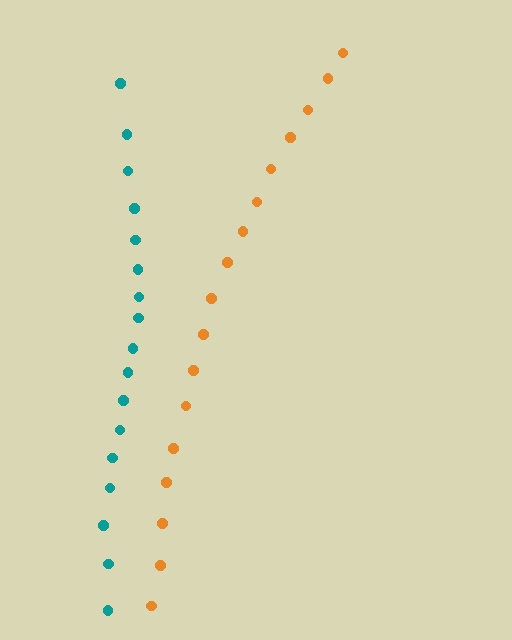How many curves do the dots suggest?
There are 2 distinct paths.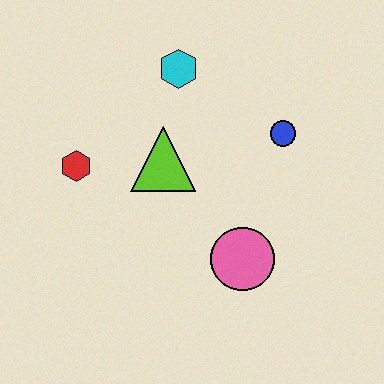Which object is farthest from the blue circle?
The red hexagon is farthest from the blue circle.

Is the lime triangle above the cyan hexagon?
No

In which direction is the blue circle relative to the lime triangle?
The blue circle is to the right of the lime triangle.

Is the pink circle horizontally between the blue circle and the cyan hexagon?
Yes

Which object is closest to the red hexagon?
The lime triangle is closest to the red hexagon.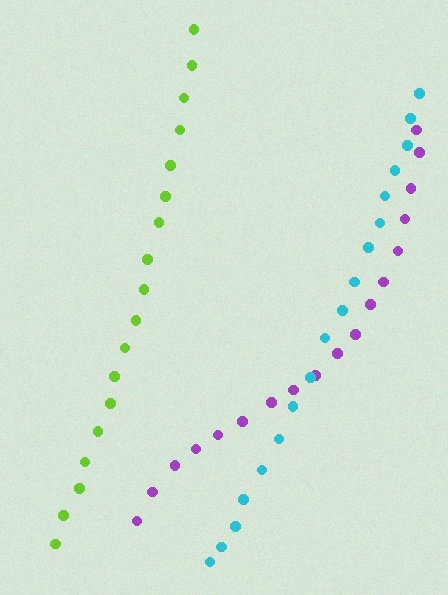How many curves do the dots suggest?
There are 3 distinct paths.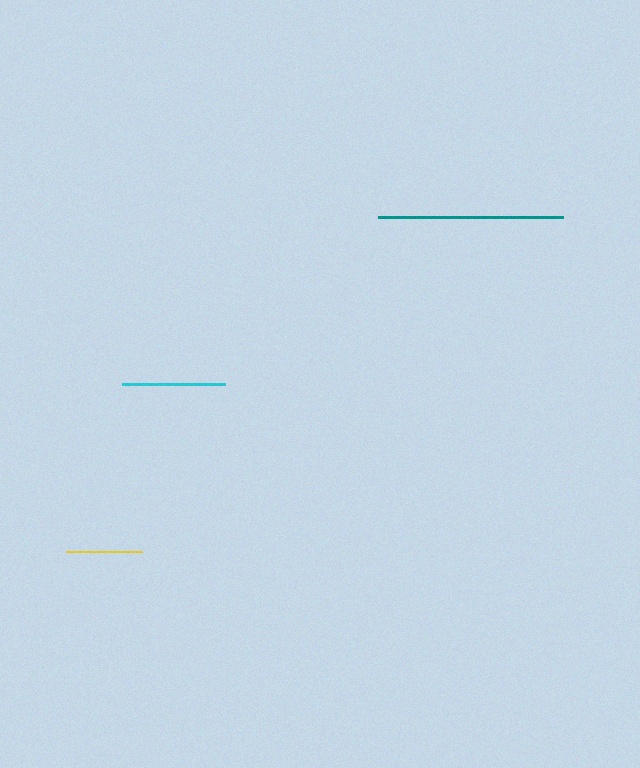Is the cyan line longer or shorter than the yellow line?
The cyan line is longer than the yellow line.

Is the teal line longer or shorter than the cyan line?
The teal line is longer than the cyan line.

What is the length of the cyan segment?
The cyan segment is approximately 103 pixels long.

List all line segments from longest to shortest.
From longest to shortest: teal, cyan, yellow.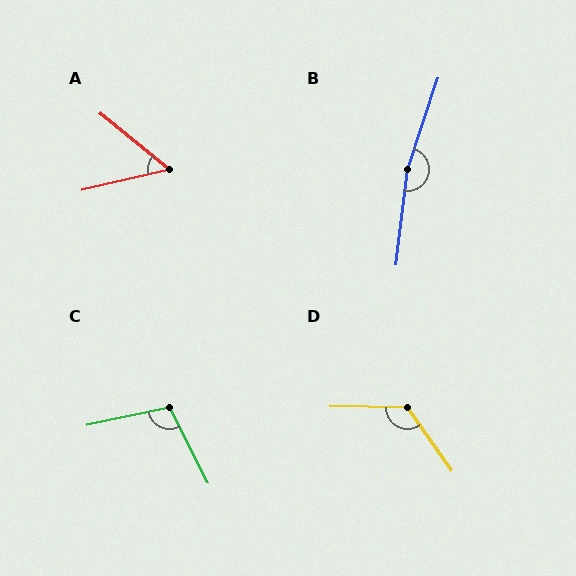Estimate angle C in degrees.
Approximately 105 degrees.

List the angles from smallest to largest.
A (52°), C (105°), D (126°), B (169°).